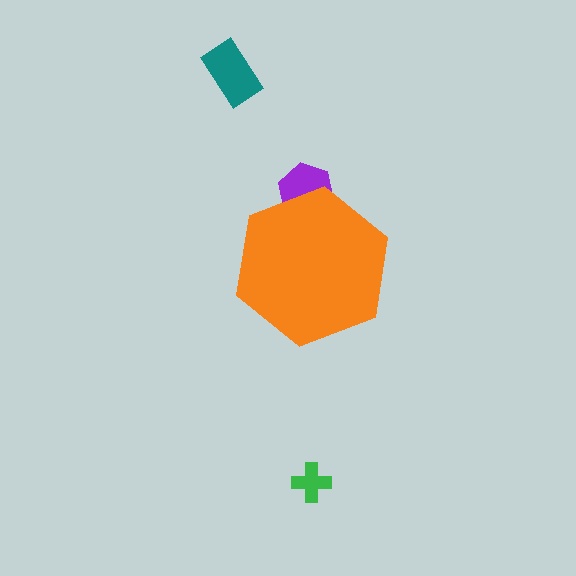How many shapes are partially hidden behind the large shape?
1 shape is partially hidden.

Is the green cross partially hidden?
No, the green cross is fully visible.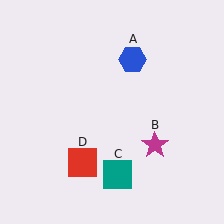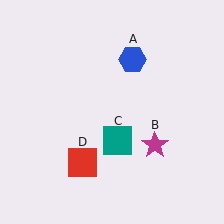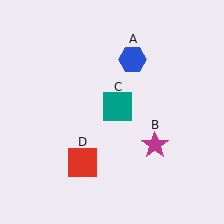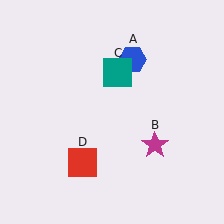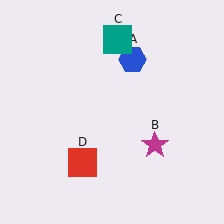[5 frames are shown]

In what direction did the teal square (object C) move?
The teal square (object C) moved up.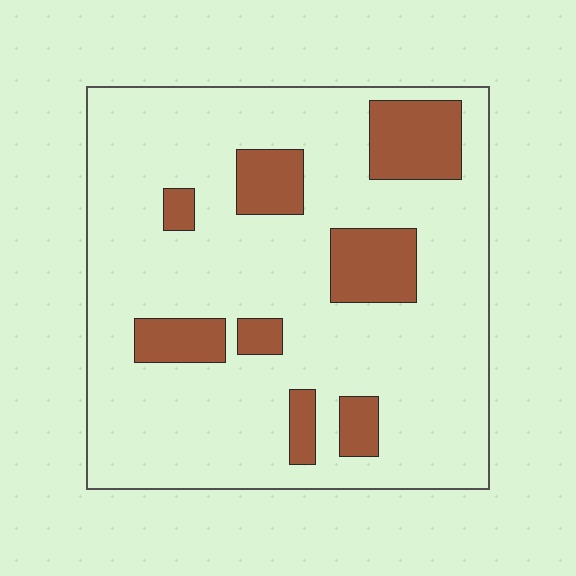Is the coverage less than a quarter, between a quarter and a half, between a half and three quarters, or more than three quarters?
Less than a quarter.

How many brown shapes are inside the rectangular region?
8.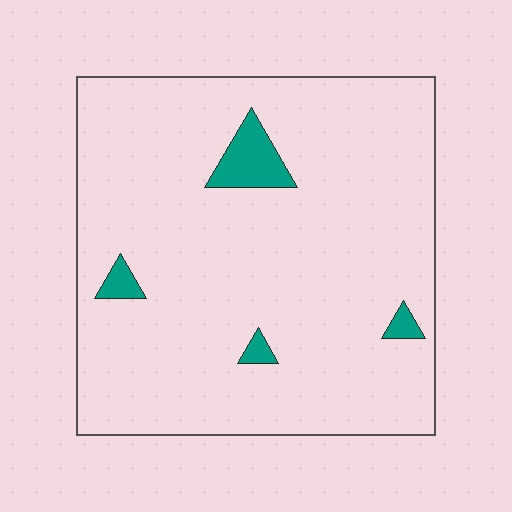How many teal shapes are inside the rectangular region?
4.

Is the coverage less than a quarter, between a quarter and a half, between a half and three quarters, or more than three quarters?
Less than a quarter.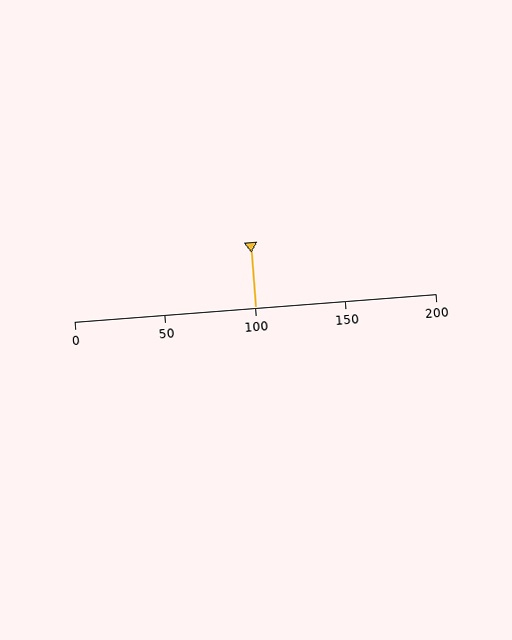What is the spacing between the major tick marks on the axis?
The major ticks are spaced 50 apart.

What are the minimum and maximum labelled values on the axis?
The axis runs from 0 to 200.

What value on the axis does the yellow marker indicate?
The marker indicates approximately 100.